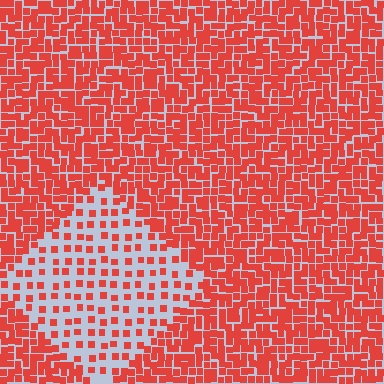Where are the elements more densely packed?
The elements are more densely packed outside the diamond boundary.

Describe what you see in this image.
The image contains small red elements arranged at two different densities. A diamond-shaped region is visible where the elements are less densely packed than the surrounding area.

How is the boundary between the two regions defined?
The boundary is defined by a change in element density (approximately 2.6x ratio). All elements are the same color, size, and shape.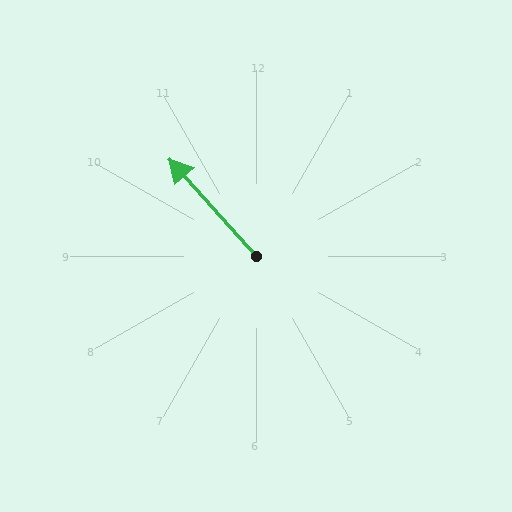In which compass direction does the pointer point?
Northwest.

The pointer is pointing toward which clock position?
Roughly 11 o'clock.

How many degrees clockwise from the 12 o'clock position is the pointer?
Approximately 318 degrees.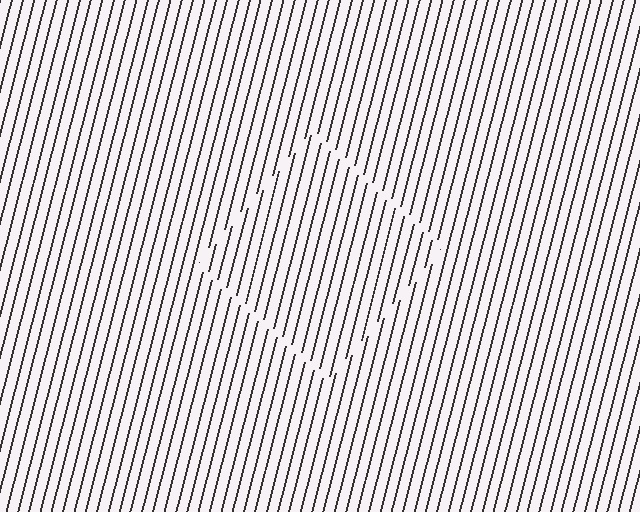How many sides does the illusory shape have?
4 sides — the line-ends trace a square.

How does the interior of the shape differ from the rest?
The interior of the shape contains the same grating, shifted by half a period — the contour is defined by the phase discontinuity where line-ends from the inner and outer gratings abut.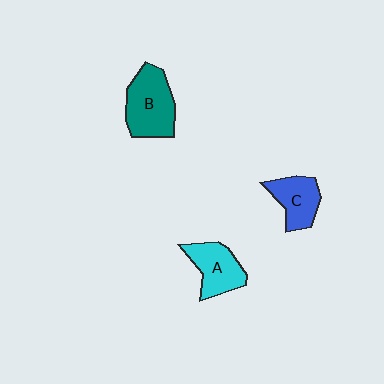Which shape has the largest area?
Shape B (teal).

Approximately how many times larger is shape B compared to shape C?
Approximately 1.4 times.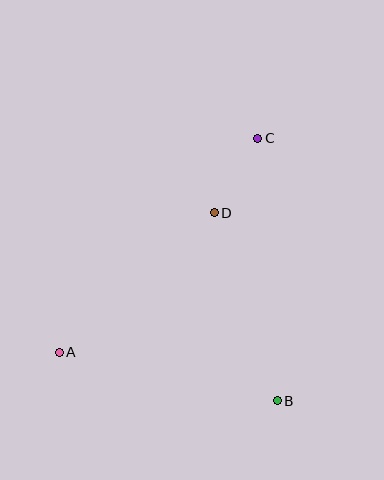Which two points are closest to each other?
Points C and D are closest to each other.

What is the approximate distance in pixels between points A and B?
The distance between A and B is approximately 224 pixels.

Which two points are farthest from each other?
Points A and C are farthest from each other.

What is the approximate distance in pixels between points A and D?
The distance between A and D is approximately 209 pixels.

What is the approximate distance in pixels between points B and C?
The distance between B and C is approximately 263 pixels.